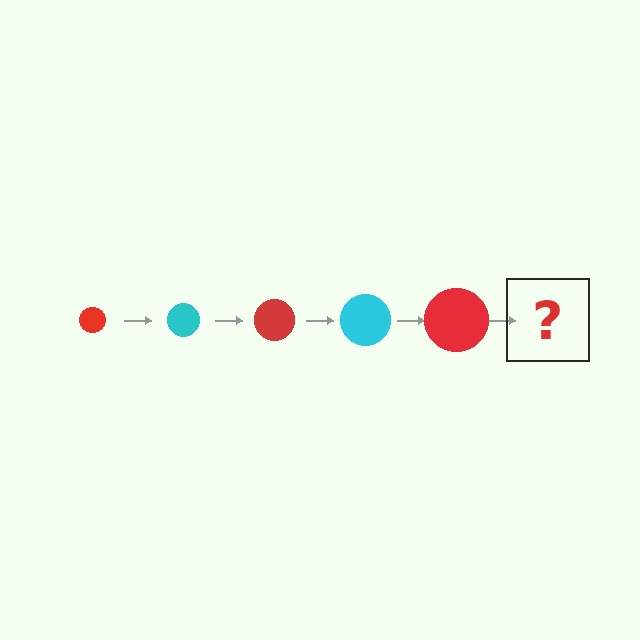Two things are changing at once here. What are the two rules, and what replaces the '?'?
The two rules are that the circle grows larger each step and the color cycles through red and cyan. The '?' should be a cyan circle, larger than the previous one.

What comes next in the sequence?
The next element should be a cyan circle, larger than the previous one.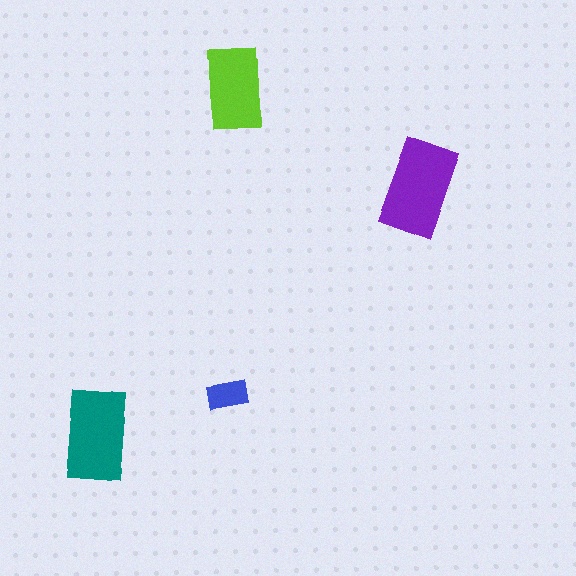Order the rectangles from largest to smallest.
the purple one, the teal one, the lime one, the blue one.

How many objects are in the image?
There are 4 objects in the image.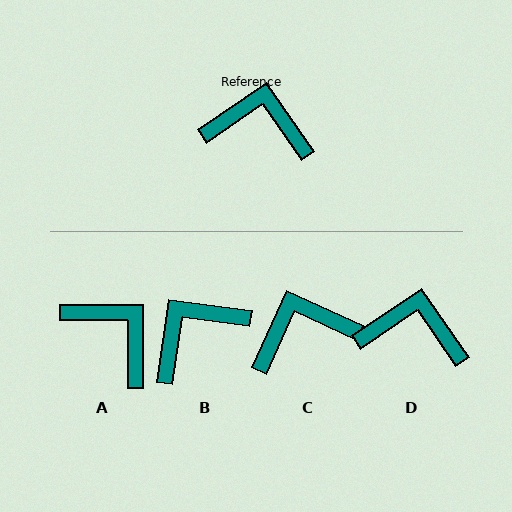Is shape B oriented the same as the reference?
No, it is off by about 47 degrees.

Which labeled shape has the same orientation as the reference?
D.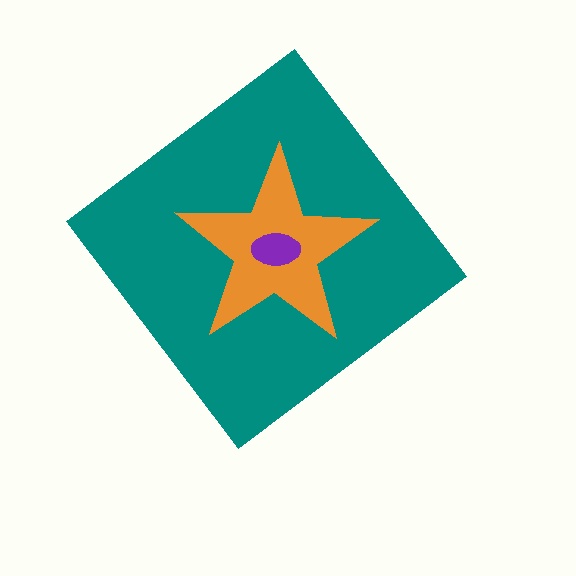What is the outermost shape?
The teal diamond.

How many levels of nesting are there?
3.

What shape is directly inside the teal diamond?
The orange star.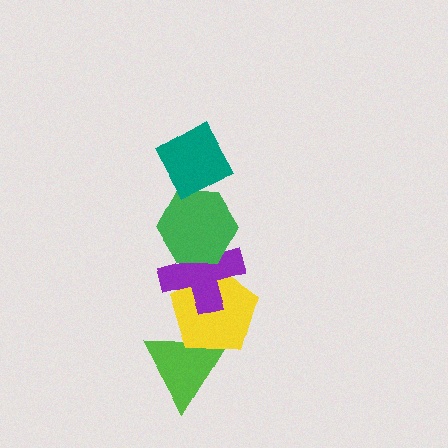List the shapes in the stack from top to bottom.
From top to bottom: the teal diamond, the green hexagon, the purple cross, the yellow pentagon, the lime triangle.